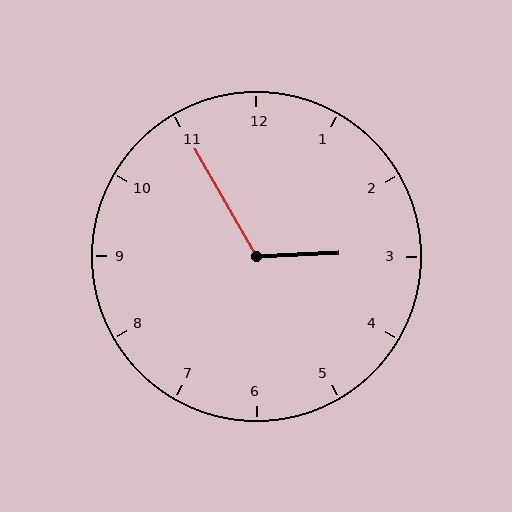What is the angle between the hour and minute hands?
Approximately 118 degrees.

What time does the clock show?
2:55.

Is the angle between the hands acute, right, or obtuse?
It is obtuse.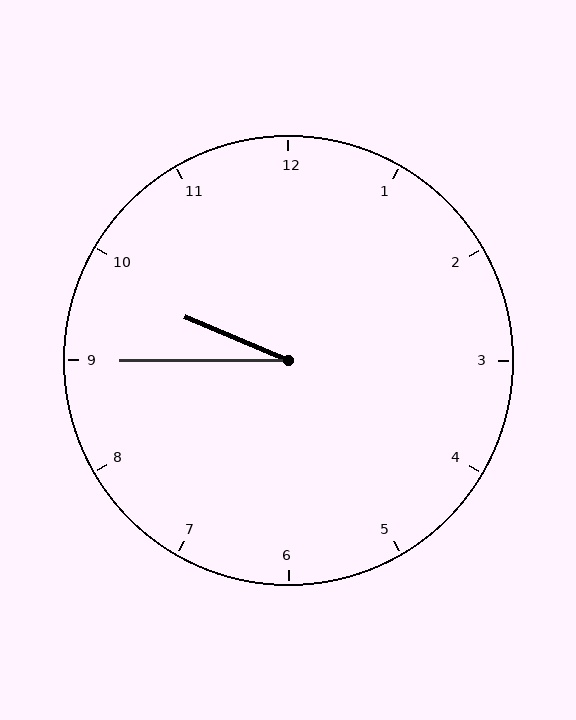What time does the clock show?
9:45.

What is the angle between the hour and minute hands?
Approximately 22 degrees.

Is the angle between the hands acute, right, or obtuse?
It is acute.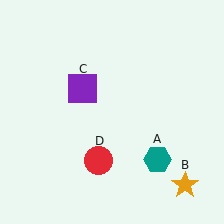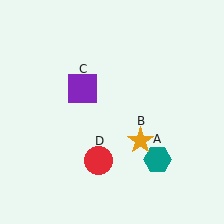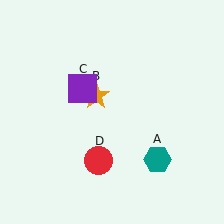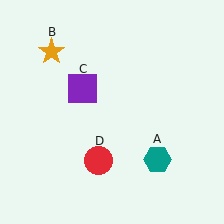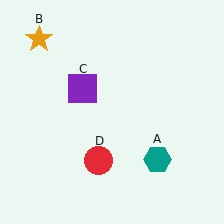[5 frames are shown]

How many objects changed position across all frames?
1 object changed position: orange star (object B).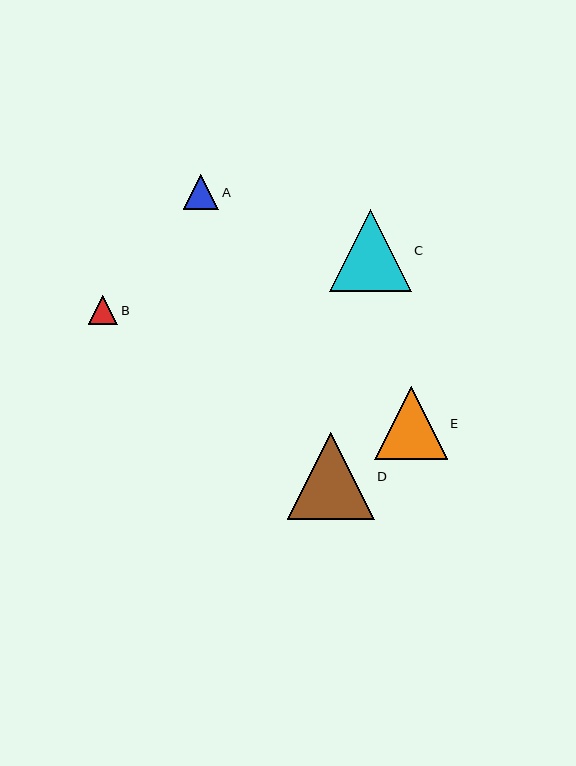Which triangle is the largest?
Triangle D is the largest with a size of approximately 87 pixels.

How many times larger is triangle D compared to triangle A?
Triangle D is approximately 2.4 times the size of triangle A.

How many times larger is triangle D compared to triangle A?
Triangle D is approximately 2.4 times the size of triangle A.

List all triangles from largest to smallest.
From largest to smallest: D, C, E, A, B.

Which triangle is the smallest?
Triangle B is the smallest with a size of approximately 29 pixels.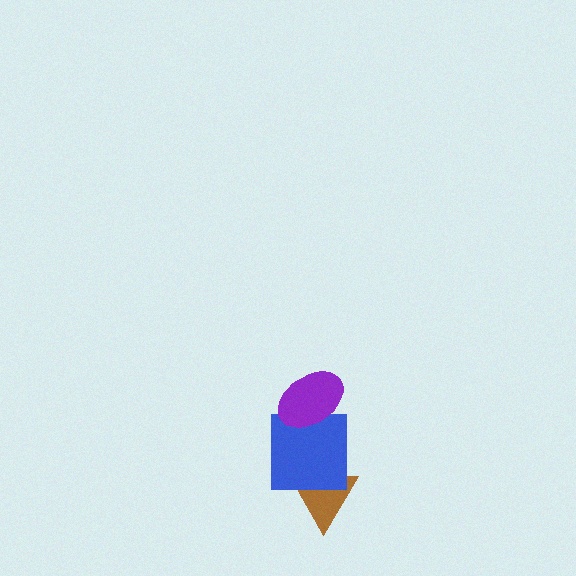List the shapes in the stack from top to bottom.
From top to bottom: the purple ellipse, the blue square, the brown triangle.